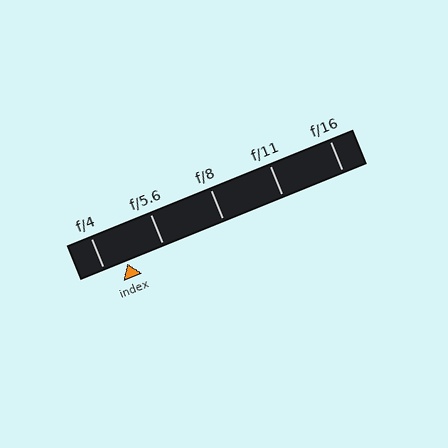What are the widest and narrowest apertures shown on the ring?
The widest aperture shown is f/4 and the narrowest is f/16.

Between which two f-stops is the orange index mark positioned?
The index mark is between f/4 and f/5.6.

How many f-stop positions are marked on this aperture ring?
There are 5 f-stop positions marked.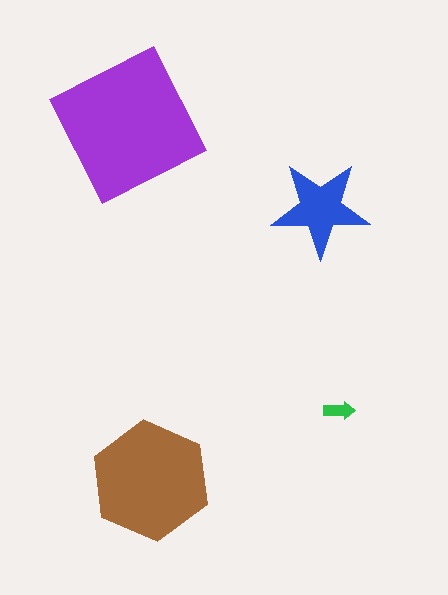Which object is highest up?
The purple square is topmost.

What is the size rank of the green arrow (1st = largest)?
4th.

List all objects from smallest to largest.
The green arrow, the blue star, the brown hexagon, the purple square.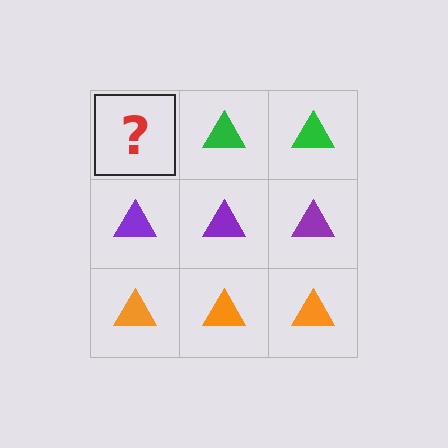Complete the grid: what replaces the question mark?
The question mark should be replaced with a green triangle.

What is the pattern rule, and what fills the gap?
The rule is that each row has a consistent color. The gap should be filled with a green triangle.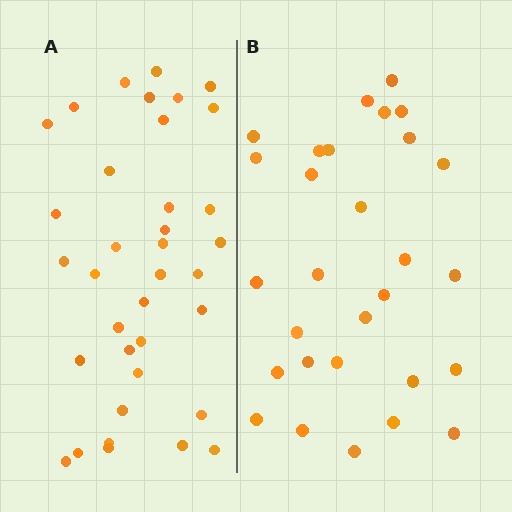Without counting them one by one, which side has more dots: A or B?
Region A (the left region) has more dots.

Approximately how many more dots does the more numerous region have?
Region A has roughly 8 or so more dots than region B.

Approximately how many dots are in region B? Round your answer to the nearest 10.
About 30 dots. (The exact count is 29, which rounds to 30.)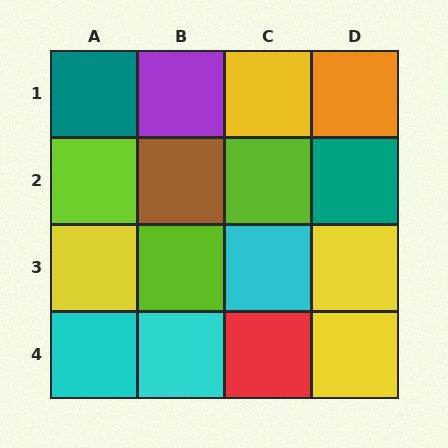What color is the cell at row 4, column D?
Yellow.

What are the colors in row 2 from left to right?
Lime, brown, lime, teal.